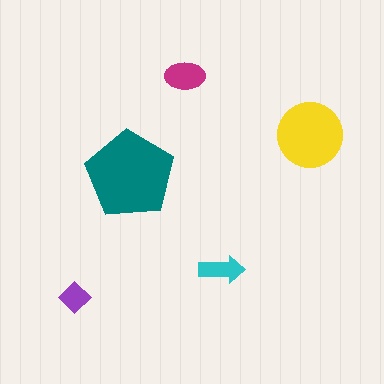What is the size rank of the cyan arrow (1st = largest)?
4th.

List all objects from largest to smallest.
The teal pentagon, the yellow circle, the magenta ellipse, the cyan arrow, the purple diamond.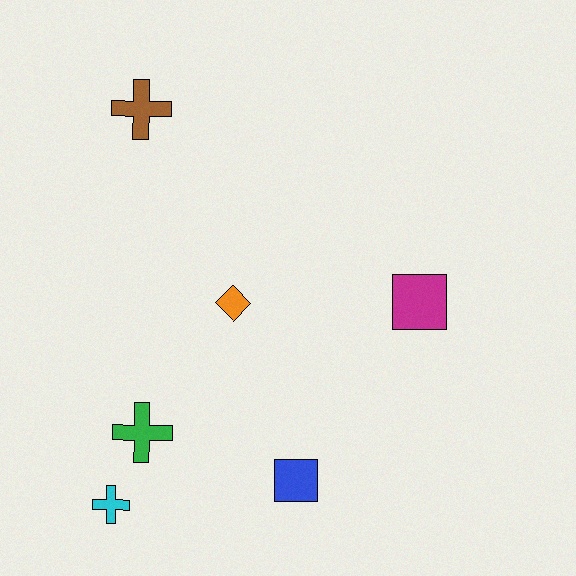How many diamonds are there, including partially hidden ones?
There is 1 diamond.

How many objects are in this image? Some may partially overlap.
There are 6 objects.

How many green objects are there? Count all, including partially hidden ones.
There is 1 green object.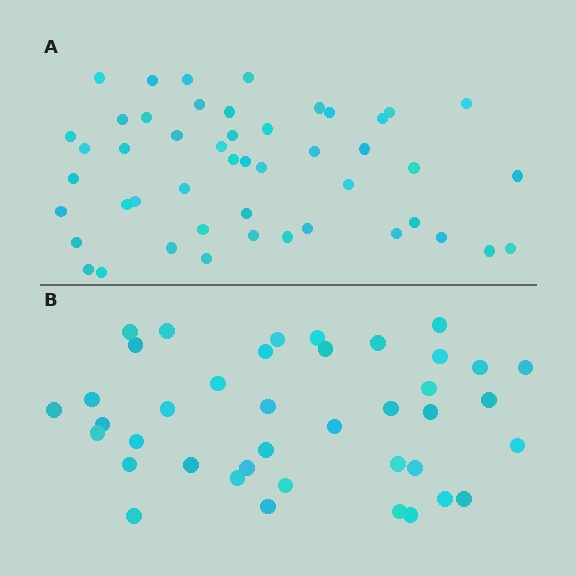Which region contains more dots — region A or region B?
Region A (the top region) has more dots.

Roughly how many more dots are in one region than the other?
Region A has roughly 8 or so more dots than region B.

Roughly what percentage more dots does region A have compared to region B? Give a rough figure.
About 20% more.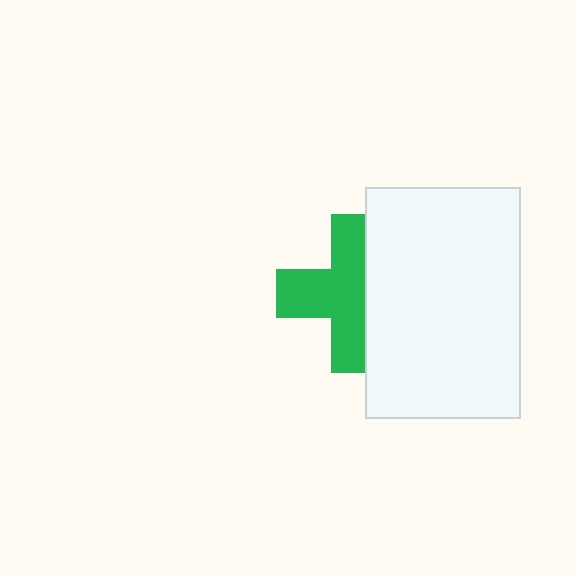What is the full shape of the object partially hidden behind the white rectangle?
The partially hidden object is a green cross.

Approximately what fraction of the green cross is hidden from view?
Roughly 38% of the green cross is hidden behind the white rectangle.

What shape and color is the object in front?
The object in front is a white rectangle.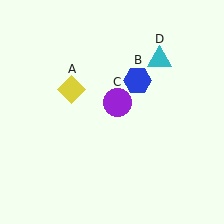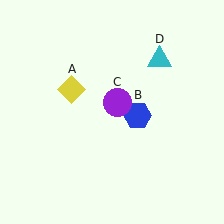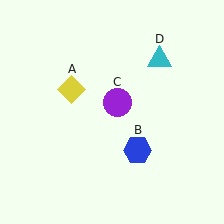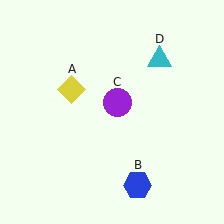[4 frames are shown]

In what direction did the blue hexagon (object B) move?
The blue hexagon (object B) moved down.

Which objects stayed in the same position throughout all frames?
Yellow diamond (object A) and purple circle (object C) and cyan triangle (object D) remained stationary.